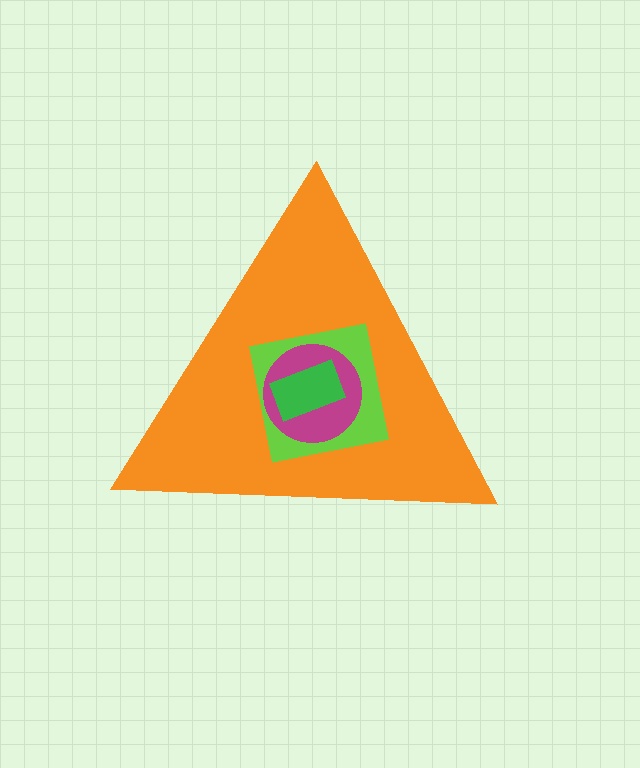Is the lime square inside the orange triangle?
Yes.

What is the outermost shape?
The orange triangle.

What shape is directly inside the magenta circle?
The green rectangle.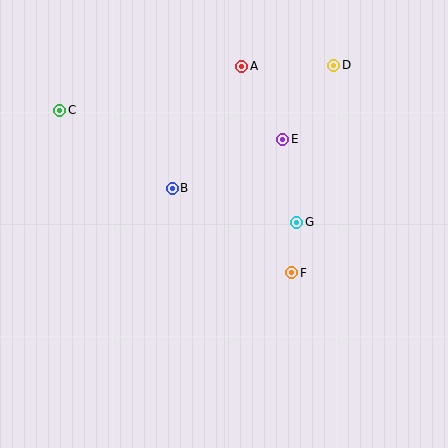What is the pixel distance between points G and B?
The distance between G and B is 129 pixels.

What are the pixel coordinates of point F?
Point F is at (292, 273).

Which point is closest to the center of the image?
Point B at (172, 188) is closest to the center.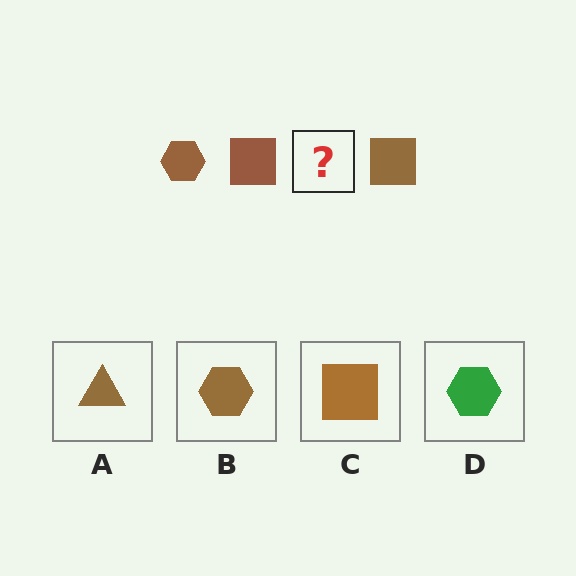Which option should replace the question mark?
Option B.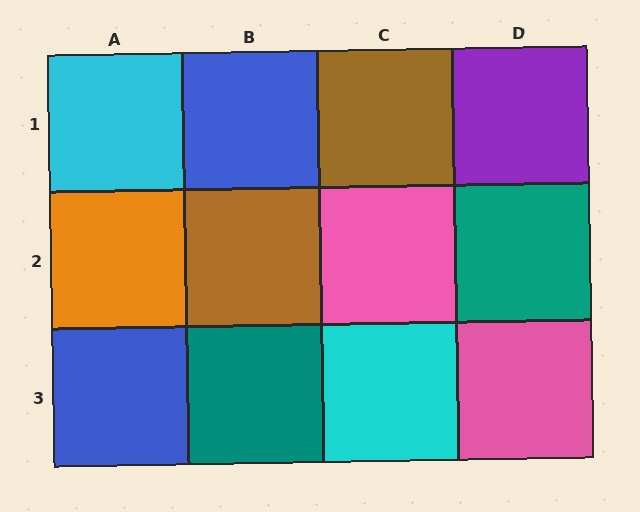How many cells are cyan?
2 cells are cyan.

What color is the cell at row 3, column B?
Teal.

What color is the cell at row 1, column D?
Purple.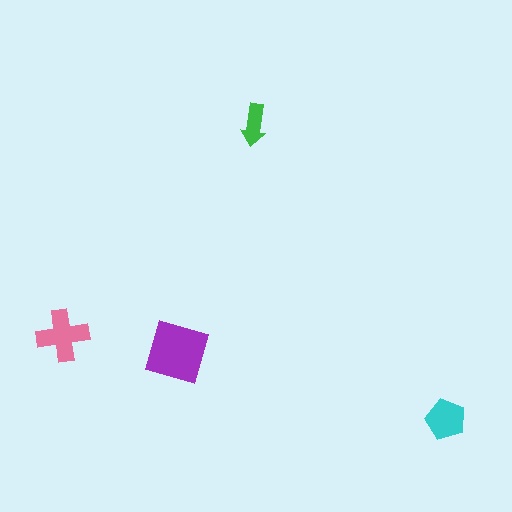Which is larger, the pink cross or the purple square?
The purple square.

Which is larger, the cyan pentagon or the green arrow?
The cyan pentagon.